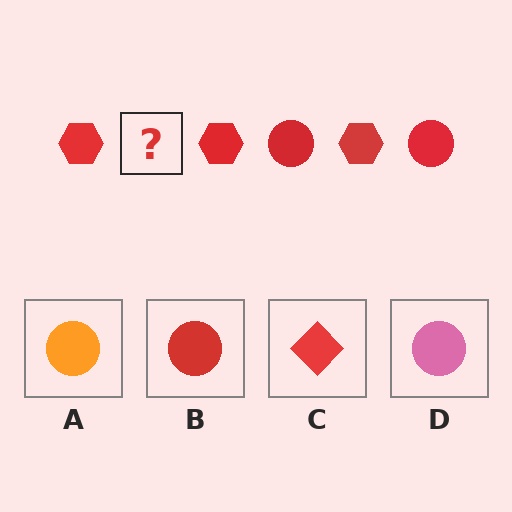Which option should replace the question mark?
Option B.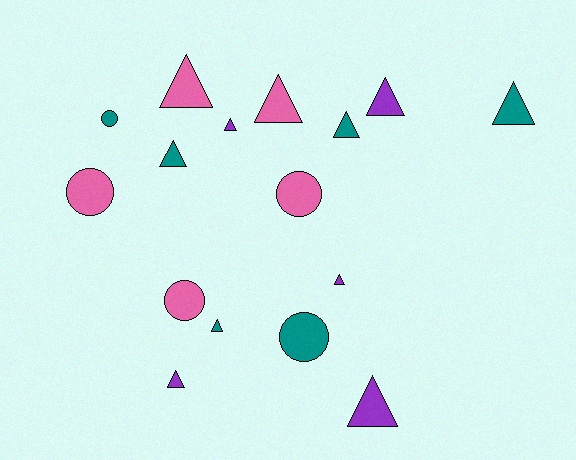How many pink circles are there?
There are 3 pink circles.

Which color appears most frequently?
Teal, with 6 objects.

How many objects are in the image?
There are 16 objects.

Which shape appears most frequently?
Triangle, with 11 objects.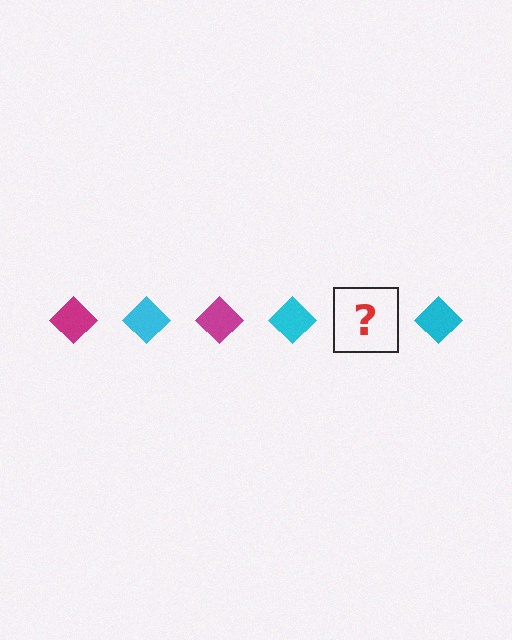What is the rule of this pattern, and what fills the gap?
The rule is that the pattern cycles through magenta, cyan diamonds. The gap should be filled with a magenta diamond.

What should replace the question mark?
The question mark should be replaced with a magenta diamond.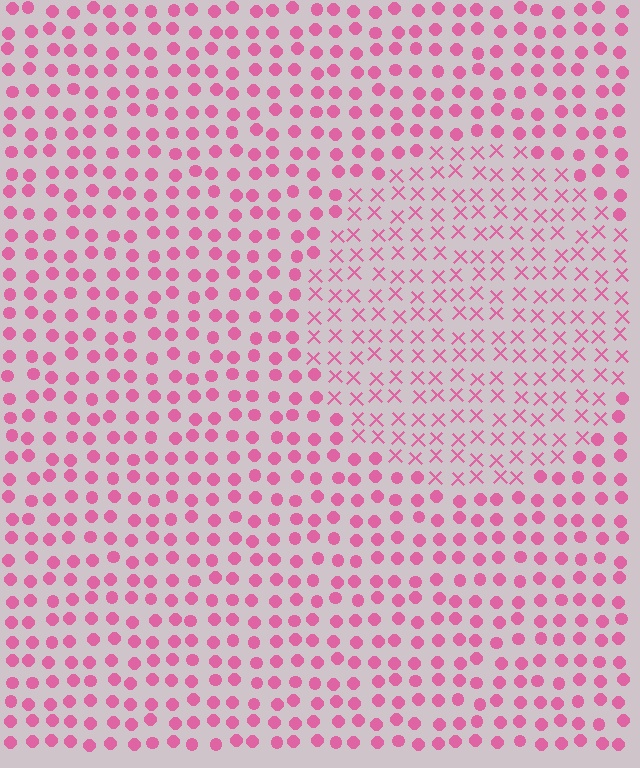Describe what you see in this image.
The image is filled with small pink elements arranged in a uniform grid. A circle-shaped region contains X marks, while the surrounding area contains circles. The boundary is defined purely by the change in element shape.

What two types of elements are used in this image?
The image uses X marks inside the circle region and circles outside it.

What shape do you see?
I see a circle.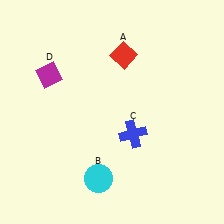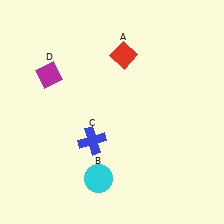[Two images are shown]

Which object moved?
The blue cross (C) moved left.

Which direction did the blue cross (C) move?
The blue cross (C) moved left.